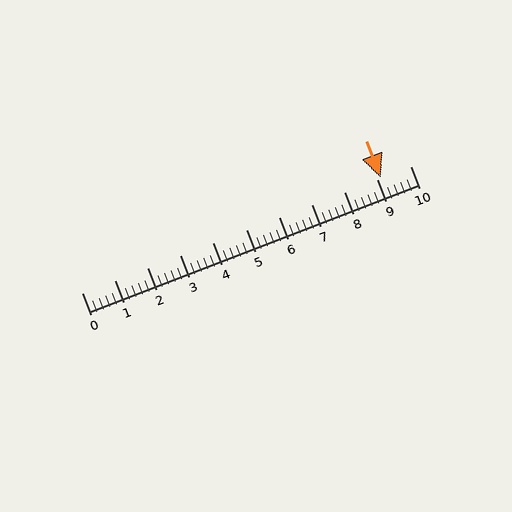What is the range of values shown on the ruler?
The ruler shows values from 0 to 10.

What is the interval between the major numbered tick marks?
The major tick marks are spaced 1 units apart.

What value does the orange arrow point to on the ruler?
The orange arrow points to approximately 9.1.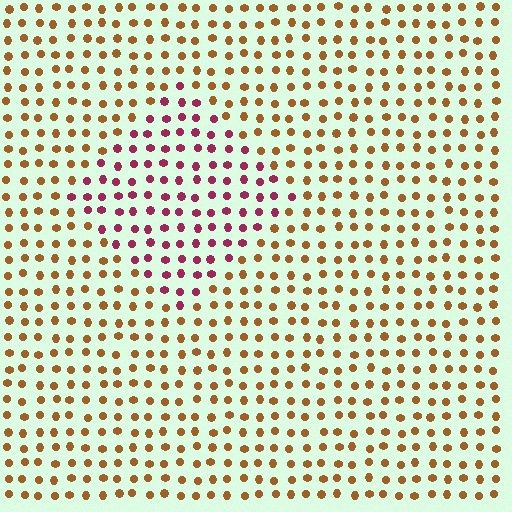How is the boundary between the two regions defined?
The boundary is defined purely by a slight shift in hue (about 54 degrees). Spacing, size, and orientation are identical on both sides.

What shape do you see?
I see a diamond.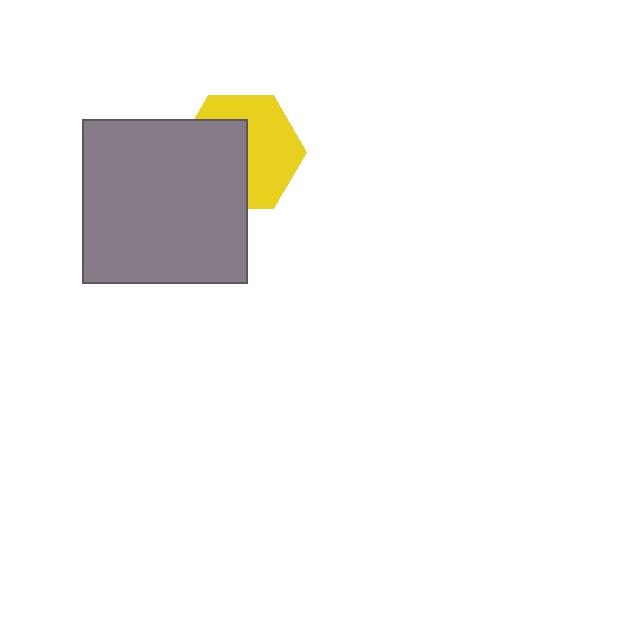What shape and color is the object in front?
The object in front is a gray square.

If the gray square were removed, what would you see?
You would see the complete yellow hexagon.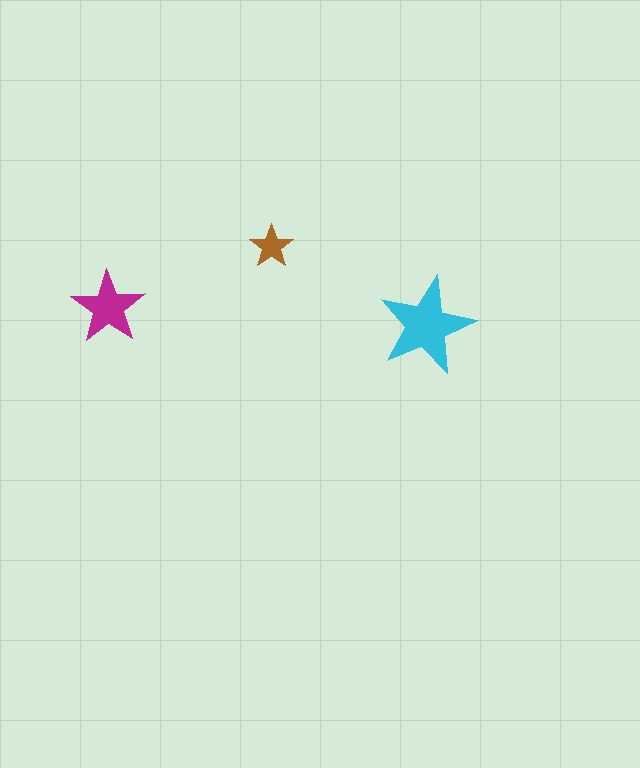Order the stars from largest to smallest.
the cyan one, the magenta one, the brown one.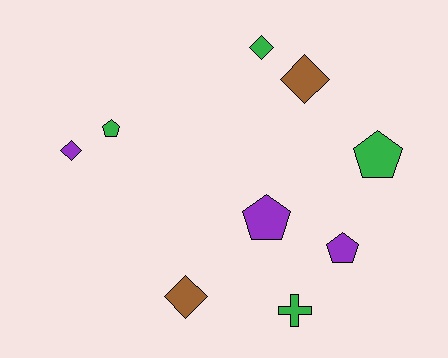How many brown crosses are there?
There are no brown crosses.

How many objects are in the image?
There are 9 objects.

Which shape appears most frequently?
Pentagon, with 4 objects.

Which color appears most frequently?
Green, with 4 objects.